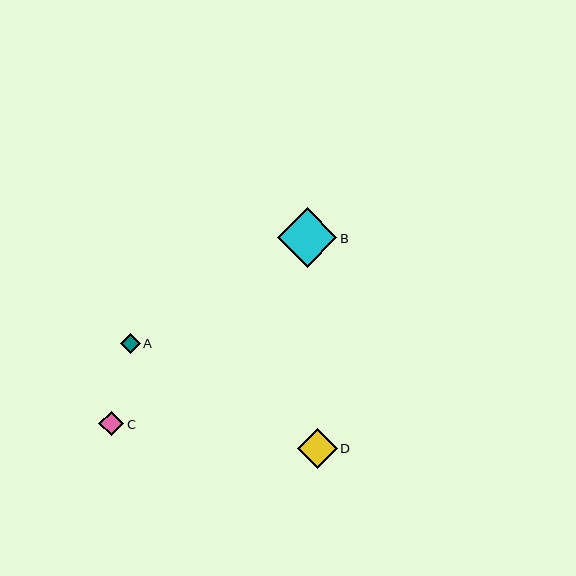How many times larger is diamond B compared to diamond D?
Diamond B is approximately 1.5 times the size of diamond D.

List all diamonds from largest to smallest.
From largest to smallest: B, D, C, A.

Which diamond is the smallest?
Diamond A is the smallest with a size of approximately 20 pixels.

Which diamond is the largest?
Diamond B is the largest with a size of approximately 60 pixels.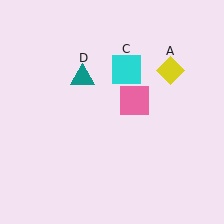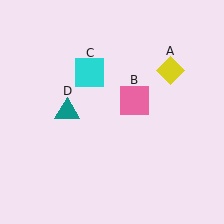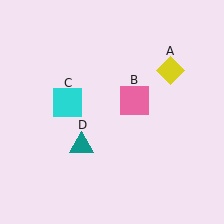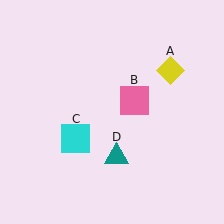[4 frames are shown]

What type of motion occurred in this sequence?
The cyan square (object C), teal triangle (object D) rotated counterclockwise around the center of the scene.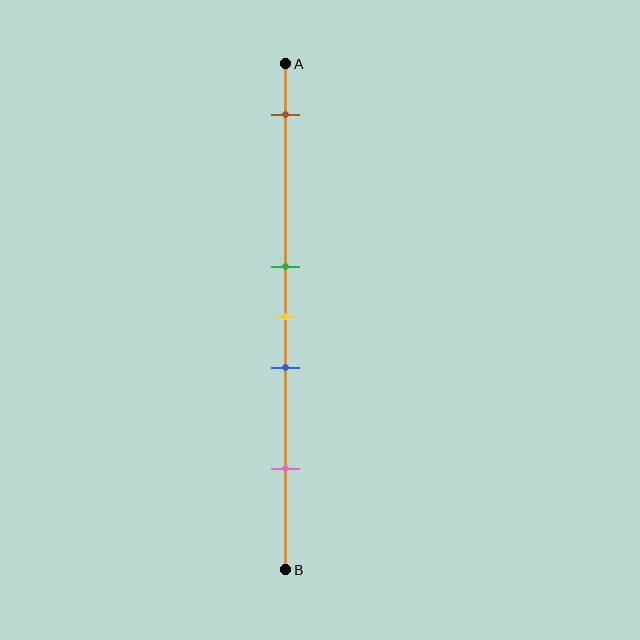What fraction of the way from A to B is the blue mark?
The blue mark is approximately 60% (0.6) of the way from A to B.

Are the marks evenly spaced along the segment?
No, the marks are not evenly spaced.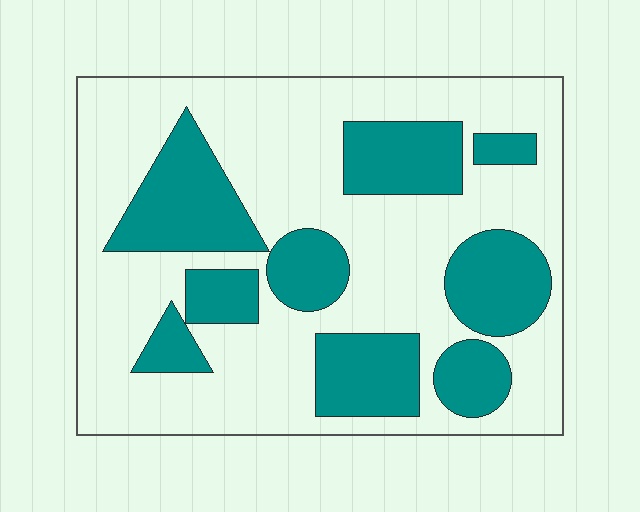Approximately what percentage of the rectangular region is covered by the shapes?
Approximately 35%.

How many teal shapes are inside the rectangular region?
9.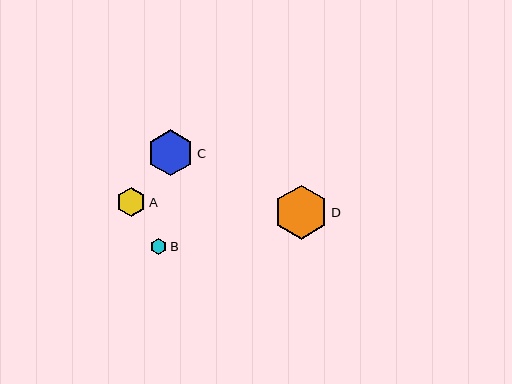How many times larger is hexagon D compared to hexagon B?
Hexagon D is approximately 3.3 times the size of hexagon B.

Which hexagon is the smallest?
Hexagon B is the smallest with a size of approximately 17 pixels.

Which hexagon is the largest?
Hexagon D is the largest with a size of approximately 54 pixels.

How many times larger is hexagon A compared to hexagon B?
Hexagon A is approximately 1.8 times the size of hexagon B.